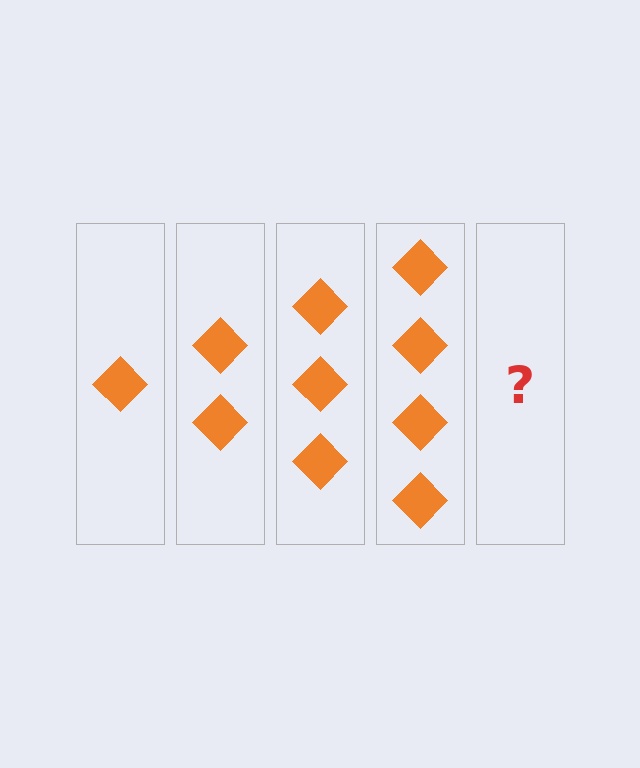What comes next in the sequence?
The next element should be 5 diamonds.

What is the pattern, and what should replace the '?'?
The pattern is that each step adds one more diamond. The '?' should be 5 diamonds.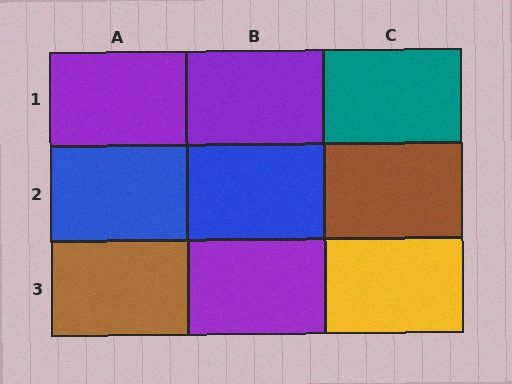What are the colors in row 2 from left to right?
Blue, blue, brown.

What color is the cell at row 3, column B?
Purple.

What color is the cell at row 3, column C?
Yellow.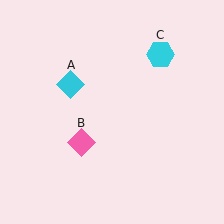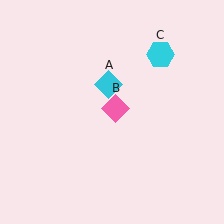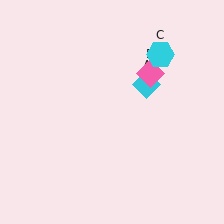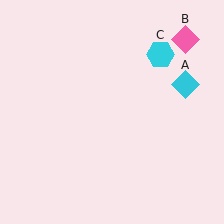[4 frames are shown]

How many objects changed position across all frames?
2 objects changed position: cyan diamond (object A), pink diamond (object B).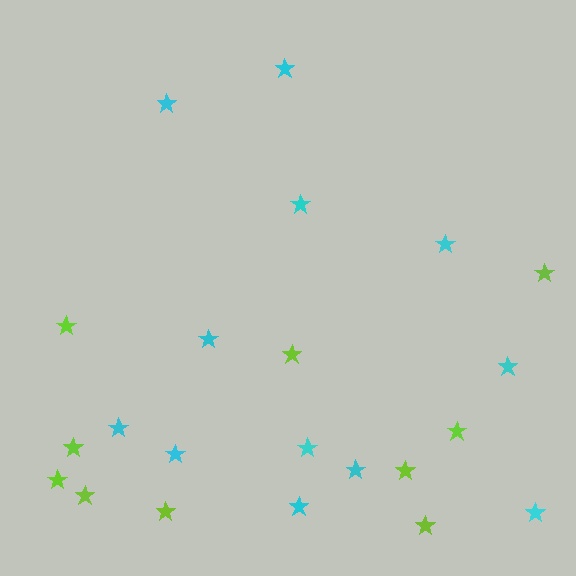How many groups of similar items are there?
There are 2 groups: one group of lime stars (10) and one group of cyan stars (12).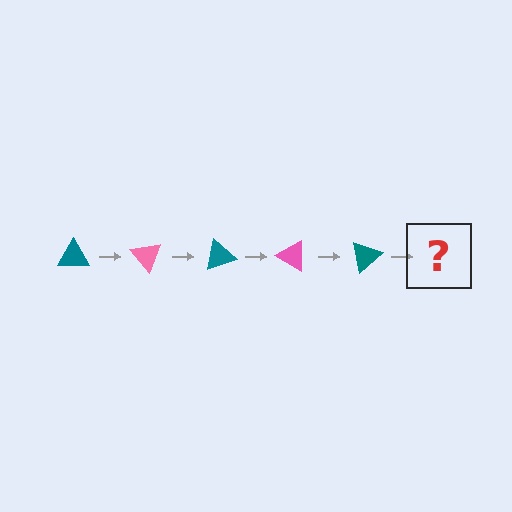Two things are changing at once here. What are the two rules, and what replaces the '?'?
The two rules are that it rotates 50 degrees each step and the color cycles through teal and pink. The '?' should be a pink triangle, rotated 250 degrees from the start.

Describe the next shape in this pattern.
It should be a pink triangle, rotated 250 degrees from the start.